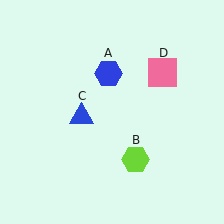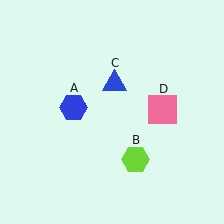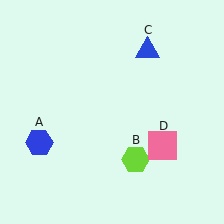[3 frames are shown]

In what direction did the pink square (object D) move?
The pink square (object D) moved down.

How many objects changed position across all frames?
3 objects changed position: blue hexagon (object A), blue triangle (object C), pink square (object D).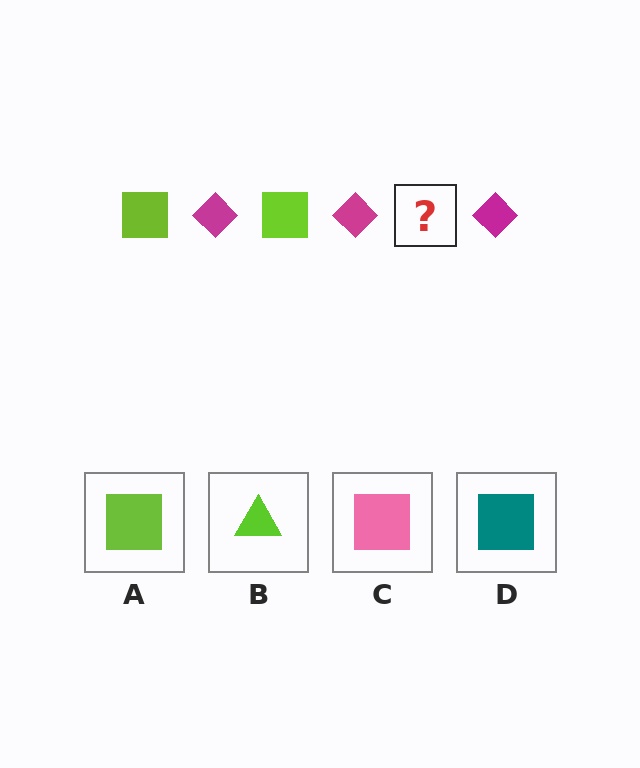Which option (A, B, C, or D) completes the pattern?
A.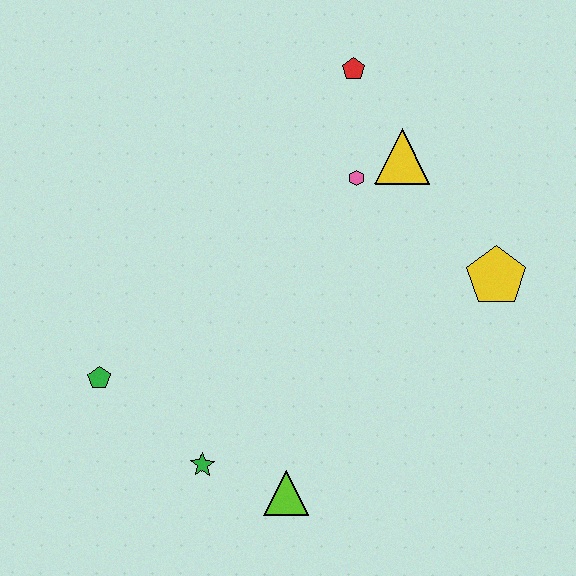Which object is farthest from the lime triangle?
The red pentagon is farthest from the lime triangle.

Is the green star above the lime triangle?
Yes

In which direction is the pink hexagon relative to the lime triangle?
The pink hexagon is above the lime triangle.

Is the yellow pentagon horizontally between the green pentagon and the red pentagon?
No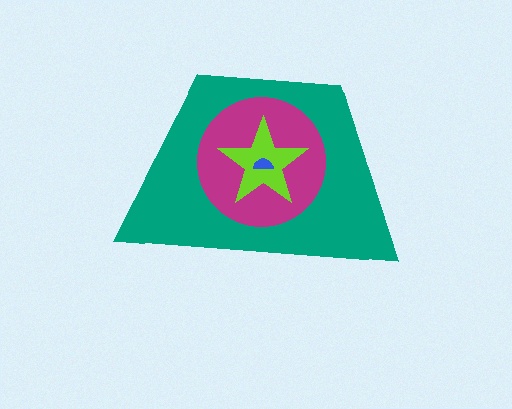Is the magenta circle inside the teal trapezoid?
Yes.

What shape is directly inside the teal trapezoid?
The magenta circle.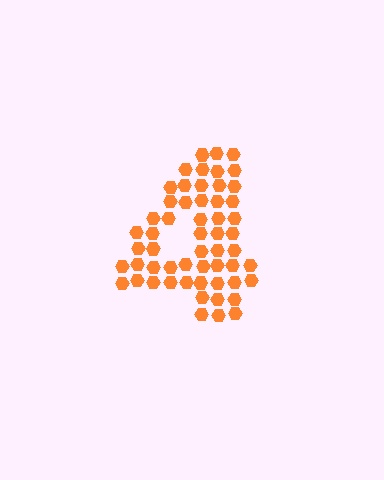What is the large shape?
The large shape is the digit 4.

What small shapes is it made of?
It is made of small hexagons.